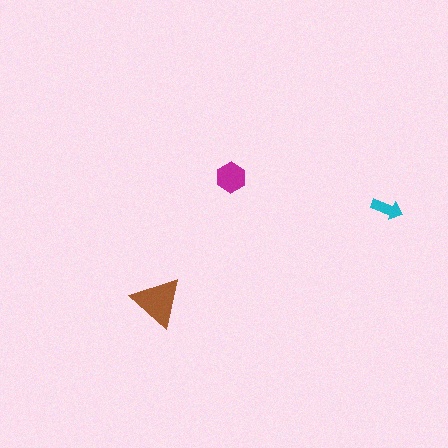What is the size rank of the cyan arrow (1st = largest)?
3rd.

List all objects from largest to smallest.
The brown triangle, the magenta hexagon, the cyan arrow.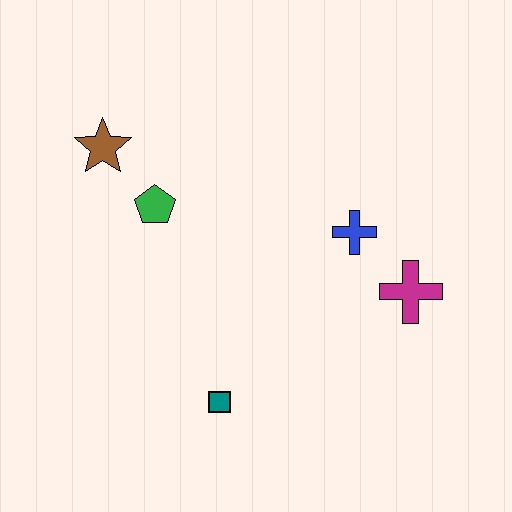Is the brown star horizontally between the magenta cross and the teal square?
No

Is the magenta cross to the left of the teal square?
No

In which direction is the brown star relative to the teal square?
The brown star is above the teal square.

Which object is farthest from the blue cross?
The brown star is farthest from the blue cross.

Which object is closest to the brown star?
The green pentagon is closest to the brown star.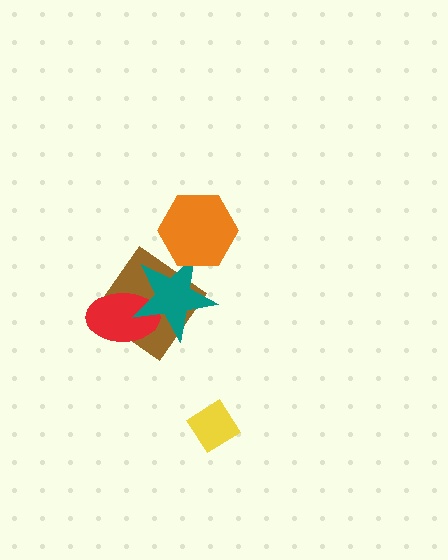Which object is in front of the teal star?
The orange hexagon is in front of the teal star.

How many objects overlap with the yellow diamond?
0 objects overlap with the yellow diamond.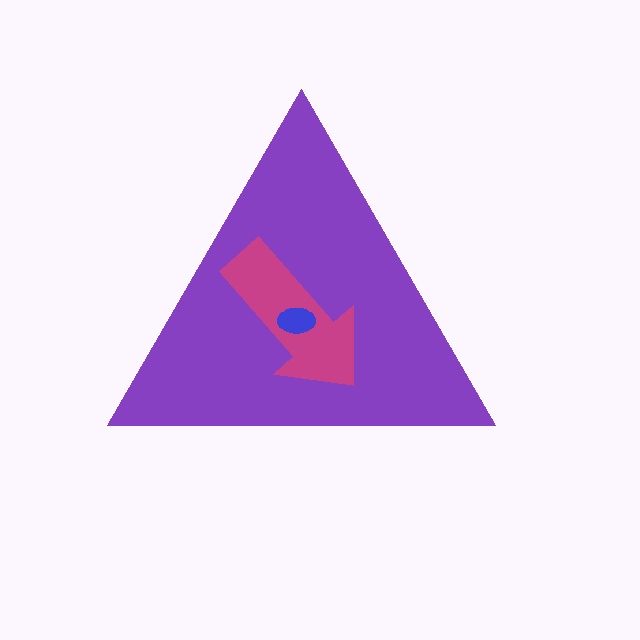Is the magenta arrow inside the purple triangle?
Yes.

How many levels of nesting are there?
3.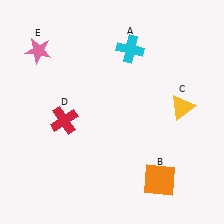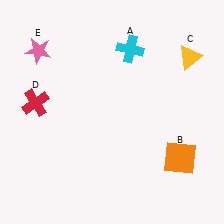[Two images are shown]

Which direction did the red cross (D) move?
The red cross (D) moved left.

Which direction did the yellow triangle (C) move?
The yellow triangle (C) moved up.